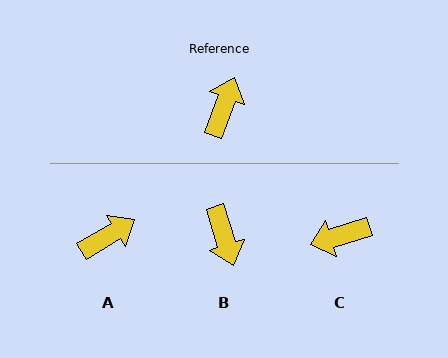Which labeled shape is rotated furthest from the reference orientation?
B, about 142 degrees away.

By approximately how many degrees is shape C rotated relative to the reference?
Approximately 128 degrees counter-clockwise.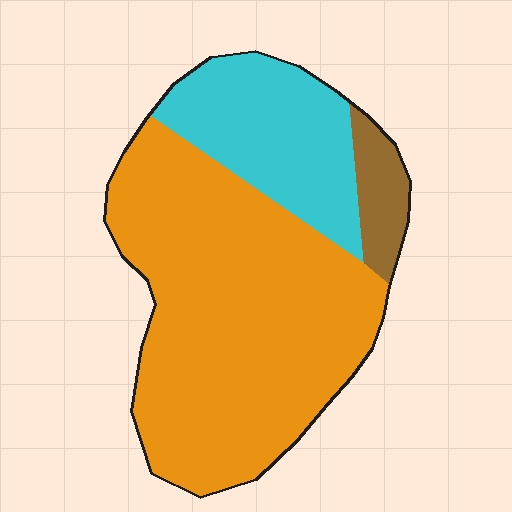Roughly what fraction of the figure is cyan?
Cyan takes up about one quarter (1/4) of the figure.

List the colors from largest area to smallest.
From largest to smallest: orange, cyan, brown.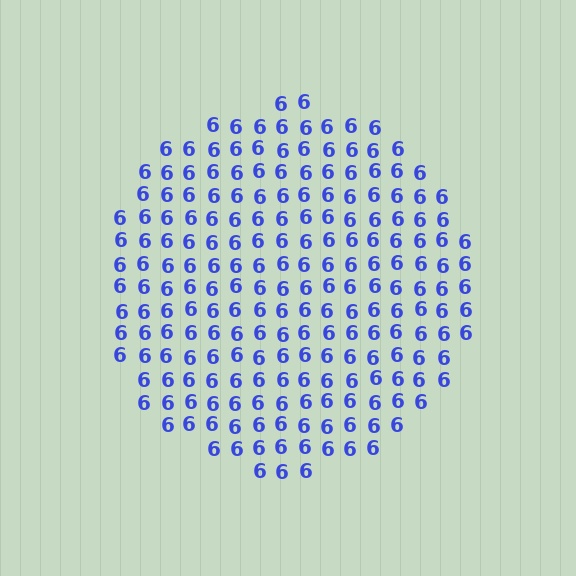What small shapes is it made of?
It is made of small digit 6's.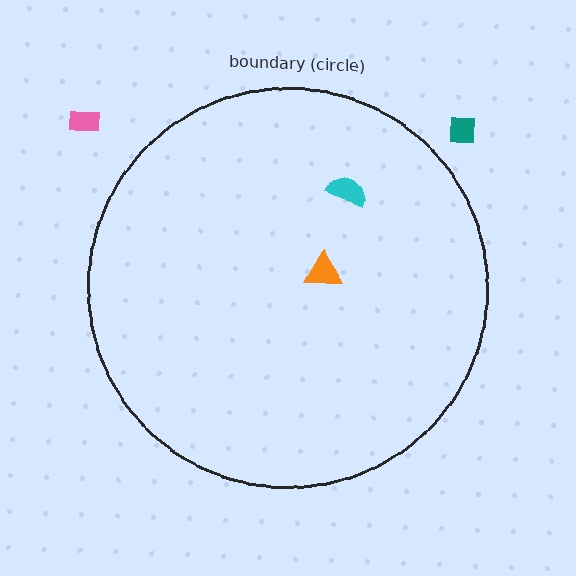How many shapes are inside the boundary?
2 inside, 2 outside.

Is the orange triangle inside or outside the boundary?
Inside.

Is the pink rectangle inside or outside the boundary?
Outside.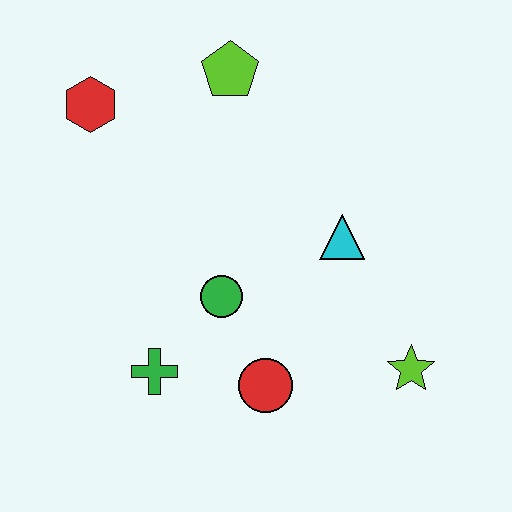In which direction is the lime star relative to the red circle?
The lime star is to the right of the red circle.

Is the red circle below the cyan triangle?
Yes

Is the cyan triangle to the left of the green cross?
No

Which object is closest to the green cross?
The green circle is closest to the green cross.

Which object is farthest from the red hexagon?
The lime star is farthest from the red hexagon.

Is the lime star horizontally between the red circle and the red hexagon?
No